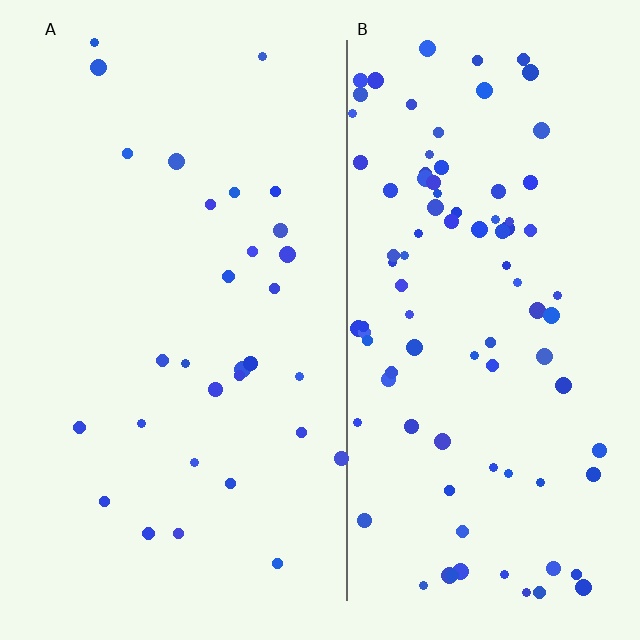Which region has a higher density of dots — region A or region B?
B (the right).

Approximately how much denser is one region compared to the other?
Approximately 3.0× — region B over region A.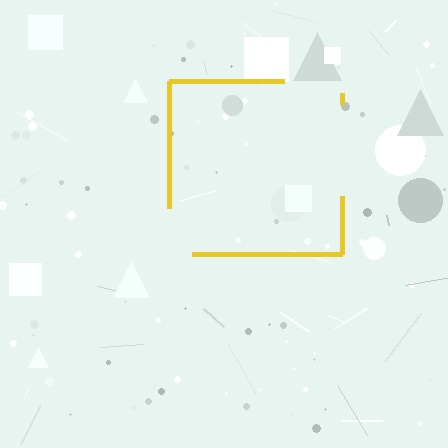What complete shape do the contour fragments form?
The contour fragments form a square.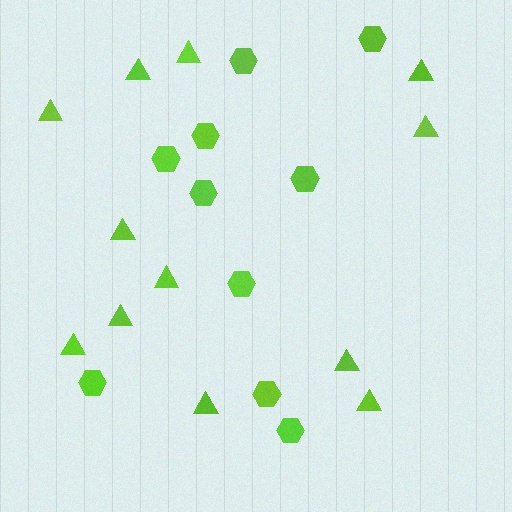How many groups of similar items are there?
There are 2 groups: one group of hexagons (10) and one group of triangles (12).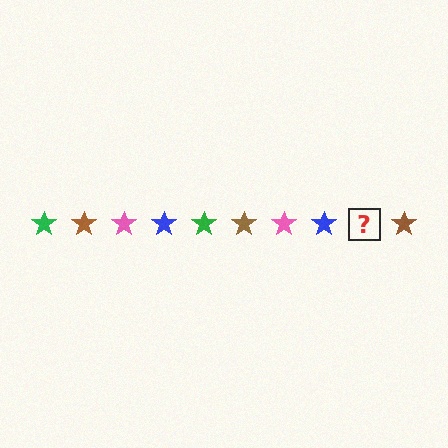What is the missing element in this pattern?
The missing element is a green star.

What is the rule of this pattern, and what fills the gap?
The rule is that the pattern cycles through green, brown, pink, blue stars. The gap should be filled with a green star.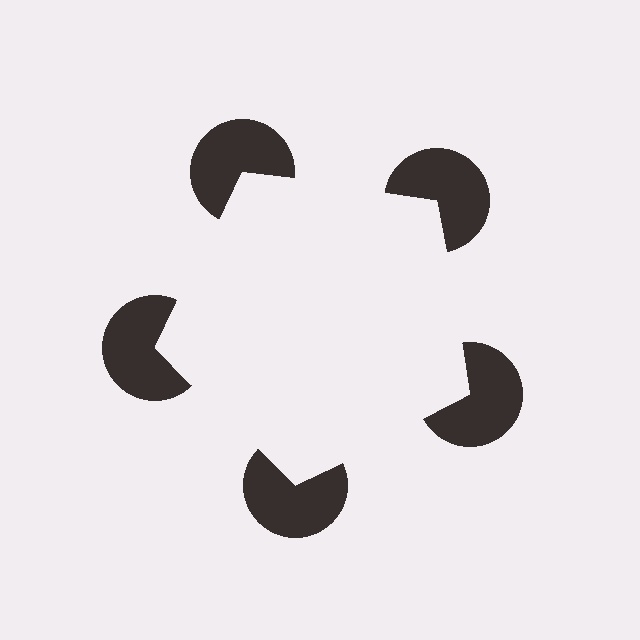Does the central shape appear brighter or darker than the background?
It typically appears slightly brighter than the background, even though no actual brightness change is drawn.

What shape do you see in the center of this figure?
An illusory pentagon — its edges are inferred from the aligned wedge cuts in the pac-man discs, not physically drawn.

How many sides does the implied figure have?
5 sides.